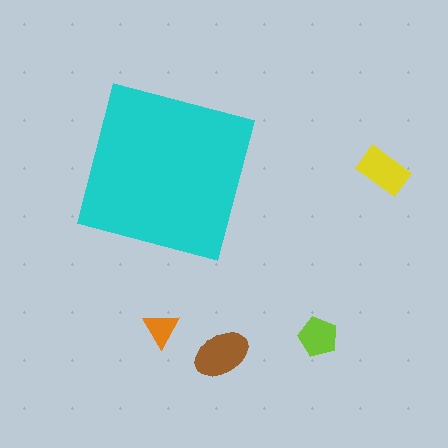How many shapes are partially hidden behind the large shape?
0 shapes are partially hidden.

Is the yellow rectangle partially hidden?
No, the yellow rectangle is fully visible.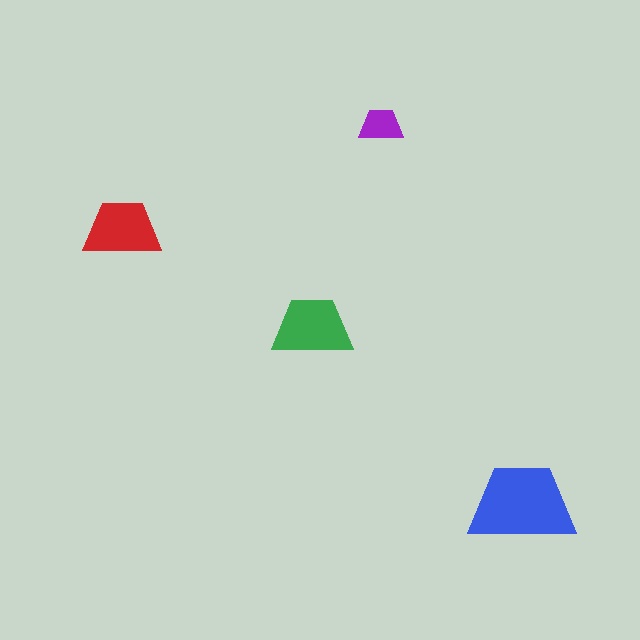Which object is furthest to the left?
The red trapezoid is leftmost.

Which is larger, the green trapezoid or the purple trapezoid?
The green one.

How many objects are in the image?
There are 4 objects in the image.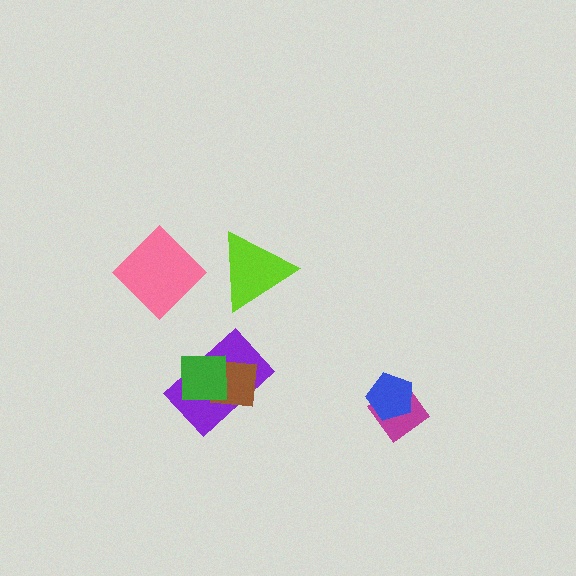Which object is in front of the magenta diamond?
The blue pentagon is in front of the magenta diamond.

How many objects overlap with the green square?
2 objects overlap with the green square.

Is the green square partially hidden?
No, no other shape covers it.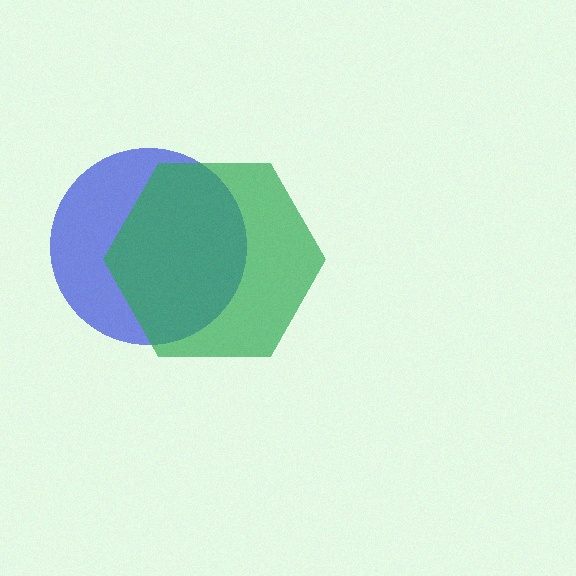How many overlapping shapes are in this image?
There are 2 overlapping shapes in the image.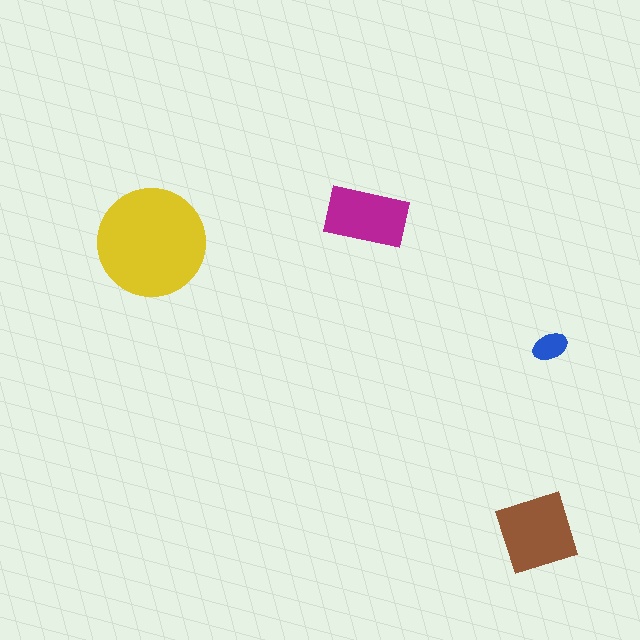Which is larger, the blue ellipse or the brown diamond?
The brown diamond.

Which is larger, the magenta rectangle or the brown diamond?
The brown diamond.